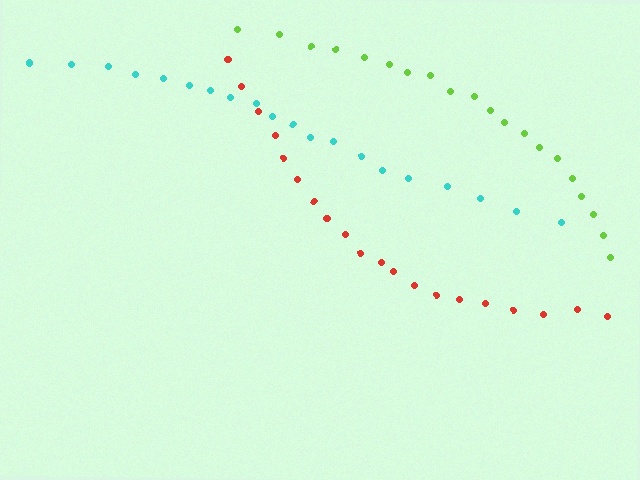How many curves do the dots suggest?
There are 3 distinct paths.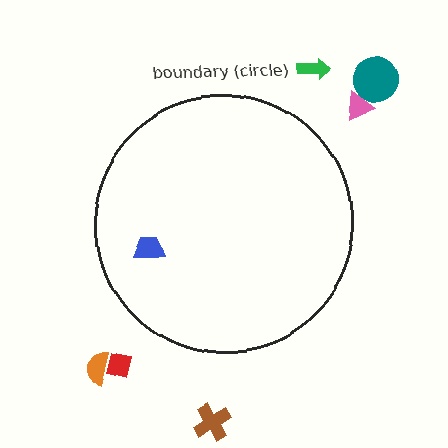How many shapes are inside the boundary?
1 inside, 6 outside.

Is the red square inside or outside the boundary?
Outside.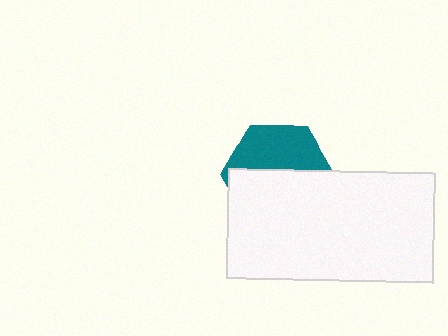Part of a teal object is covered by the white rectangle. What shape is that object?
It is a hexagon.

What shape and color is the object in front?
The object in front is a white rectangle.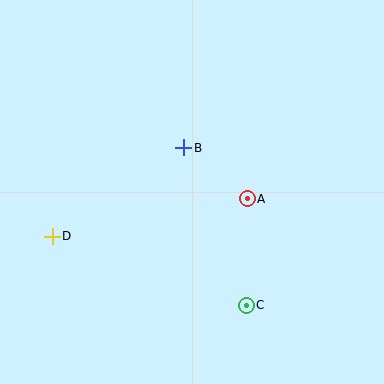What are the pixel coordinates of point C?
Point C is at (246, 305).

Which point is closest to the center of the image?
Point B at (184, 148) is closest to the center.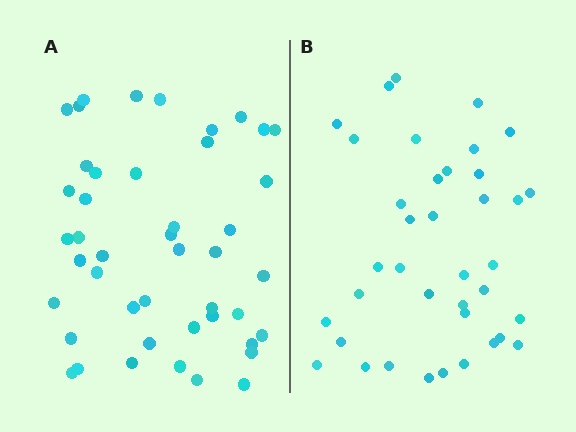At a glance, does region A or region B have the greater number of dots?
Region A (the left region) has more dots.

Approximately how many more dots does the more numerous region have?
Region A has roughly 8 or so more dots than region B.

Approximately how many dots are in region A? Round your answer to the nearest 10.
About 40 dots. (The exact count is 45, which rounds to 40.)